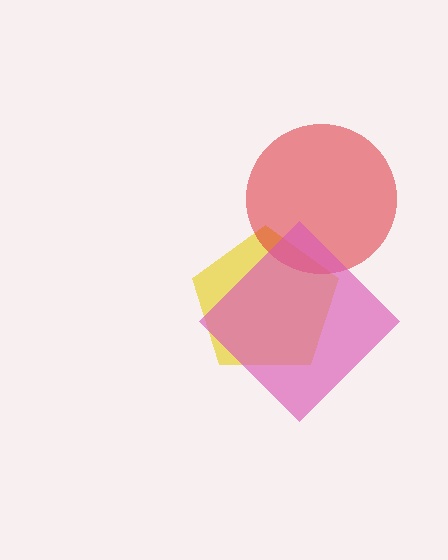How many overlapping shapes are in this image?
There are 3 overlapping shapes in the image.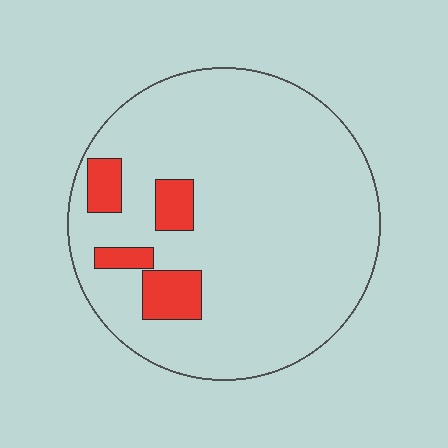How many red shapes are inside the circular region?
4.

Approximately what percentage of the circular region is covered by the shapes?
Approximately 10%.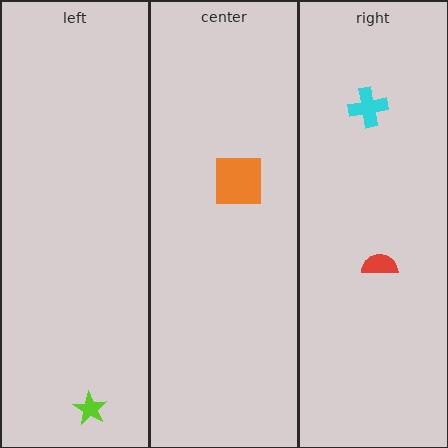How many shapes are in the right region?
2.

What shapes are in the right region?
The red semicircle, the cyan cross.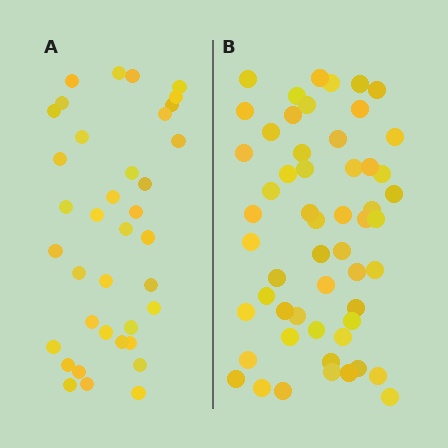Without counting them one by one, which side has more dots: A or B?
Region B (the right region) has more dots.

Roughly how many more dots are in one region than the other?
Region B has approximately 20 more dots than region A.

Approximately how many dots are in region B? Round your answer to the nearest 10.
About 60 dots. (The exact count is 55, which rounds to 60.)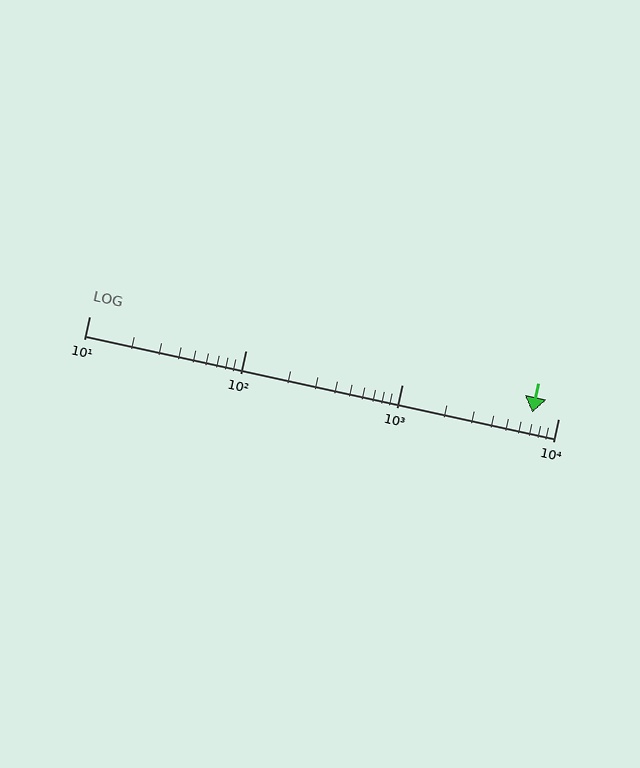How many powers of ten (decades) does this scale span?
The scale spans 3 decades, from 10 to 10000.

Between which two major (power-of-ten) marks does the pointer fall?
The pointer is between 1000 and 10000.